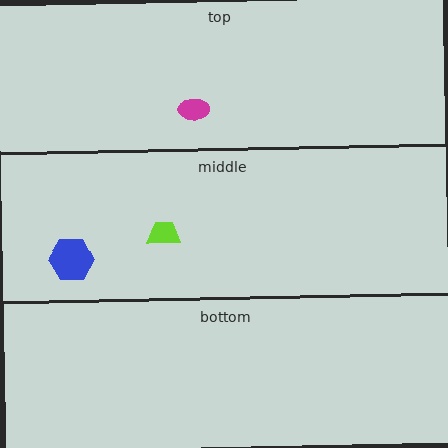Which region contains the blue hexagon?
The middle region.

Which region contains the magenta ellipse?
The top region.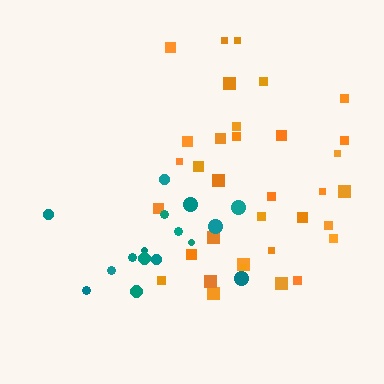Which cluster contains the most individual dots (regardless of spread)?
Orange (34).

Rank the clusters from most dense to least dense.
orange, teal.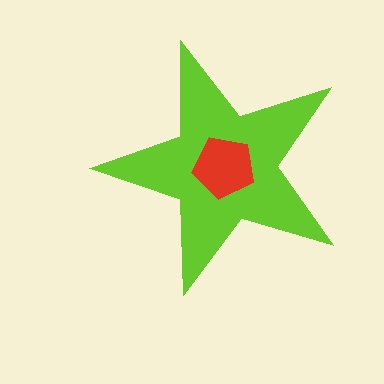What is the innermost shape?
The red pentagon.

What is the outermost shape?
The lime star.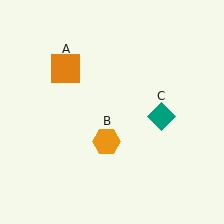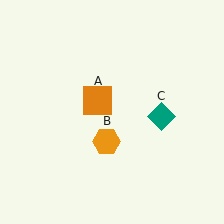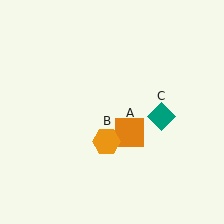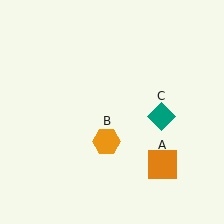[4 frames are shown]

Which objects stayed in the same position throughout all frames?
Orange hexagon (object B) and teal diamond (object C) remained stationary.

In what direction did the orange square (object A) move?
The orange square (object A) moved down and to the right.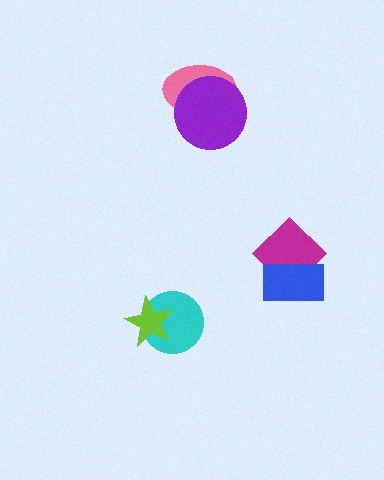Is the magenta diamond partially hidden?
Yes, it is partially covered by another shape.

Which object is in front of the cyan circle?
The lime star is in front of the cyan circle.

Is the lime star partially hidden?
No, no other shape covers it.